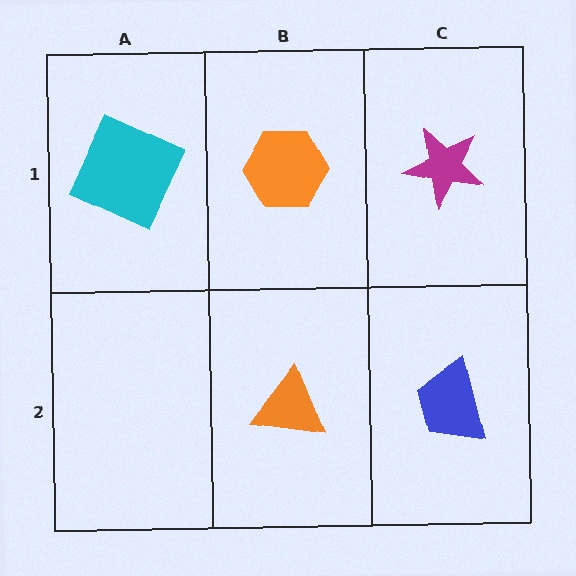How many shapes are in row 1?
3 shapes.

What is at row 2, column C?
A blue trapezoid.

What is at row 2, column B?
An orange triangle.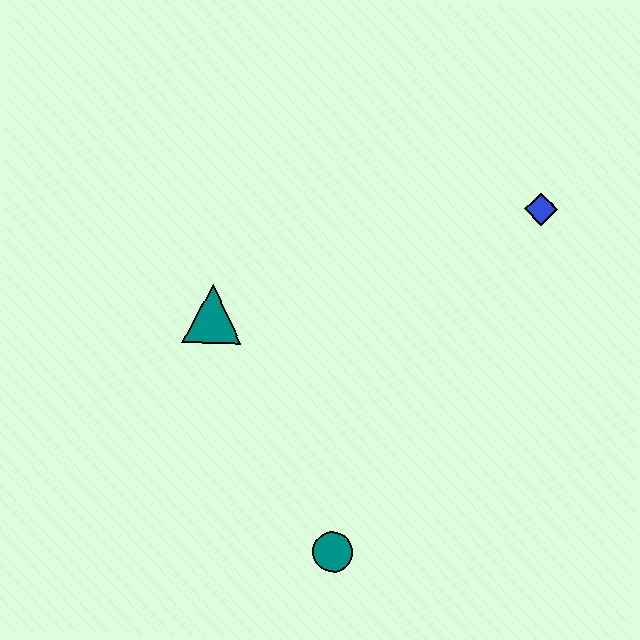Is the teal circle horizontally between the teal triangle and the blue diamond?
Yes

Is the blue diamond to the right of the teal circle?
Yes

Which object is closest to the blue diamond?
The teal triangle is closest to the blue diamond.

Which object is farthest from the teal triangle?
The blue diamond is farthest from the teal triangle.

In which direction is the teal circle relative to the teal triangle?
The teal circle is below the teal triangle.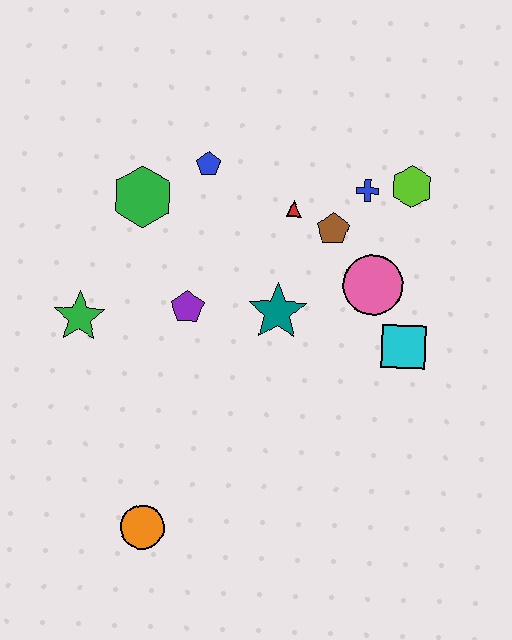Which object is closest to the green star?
The purple pentagon is closest to the green star.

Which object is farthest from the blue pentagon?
The orange circle is farthest from the blue pentagon.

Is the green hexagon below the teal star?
No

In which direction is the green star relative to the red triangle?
The green star is to the left of the red triangle.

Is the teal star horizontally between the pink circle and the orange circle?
Yes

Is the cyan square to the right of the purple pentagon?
Yes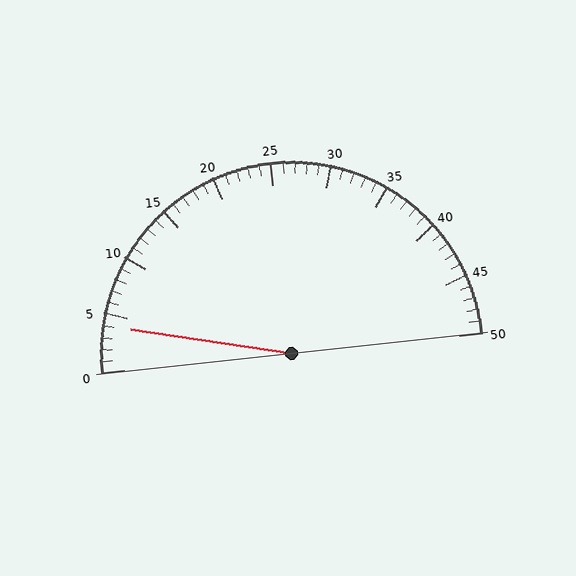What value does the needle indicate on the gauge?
The needle indicates approximately 4.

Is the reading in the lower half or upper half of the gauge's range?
The reading is in the lower half of the range (0 to 50).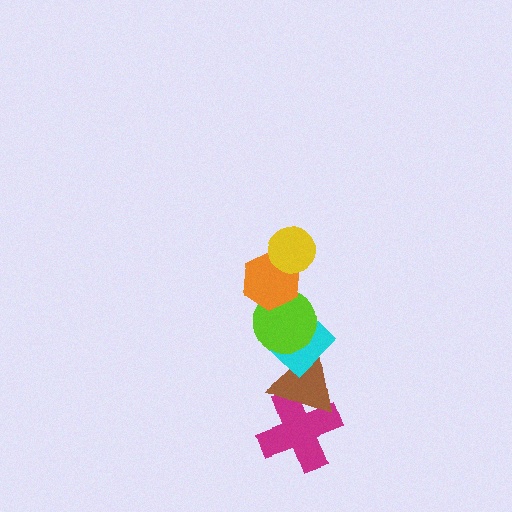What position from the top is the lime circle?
The lime circle is 3rd from the top.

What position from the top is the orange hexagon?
The orange hexagon is 2nd from the top.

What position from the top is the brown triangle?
The brown triangle is 5th from the top.